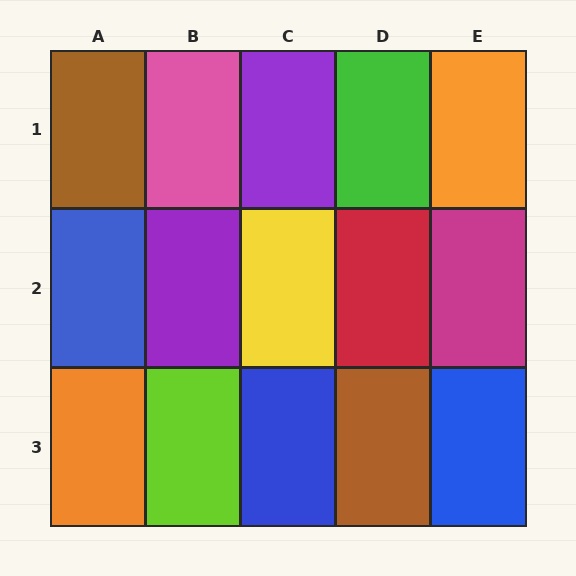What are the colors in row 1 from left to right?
Brown, pink, purple, green, orange.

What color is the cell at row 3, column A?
Orange.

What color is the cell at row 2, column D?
Red.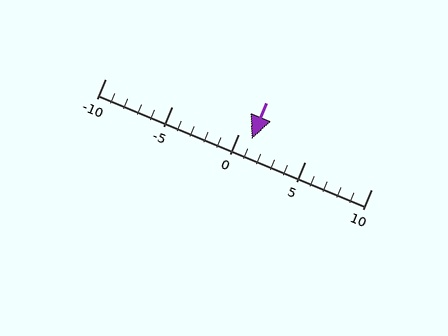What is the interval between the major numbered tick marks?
The major tick marks are spaced 5 units apart.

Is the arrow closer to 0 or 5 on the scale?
The arrow is closer to 0.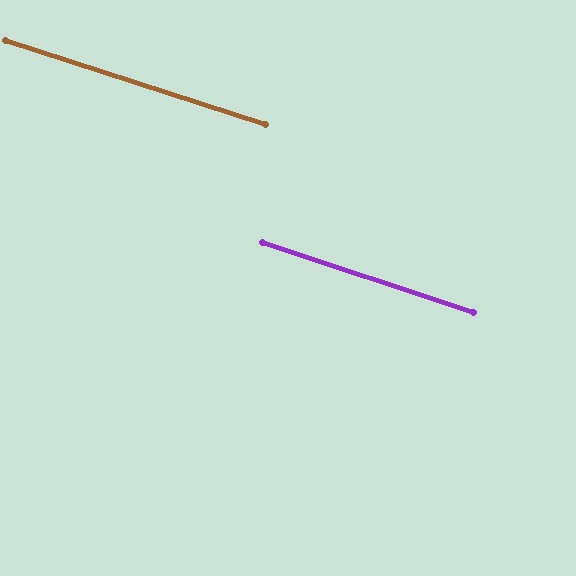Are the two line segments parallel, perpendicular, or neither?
Parallel — their directions differ by only 0.4°.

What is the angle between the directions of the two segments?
Approximately 0 degrees.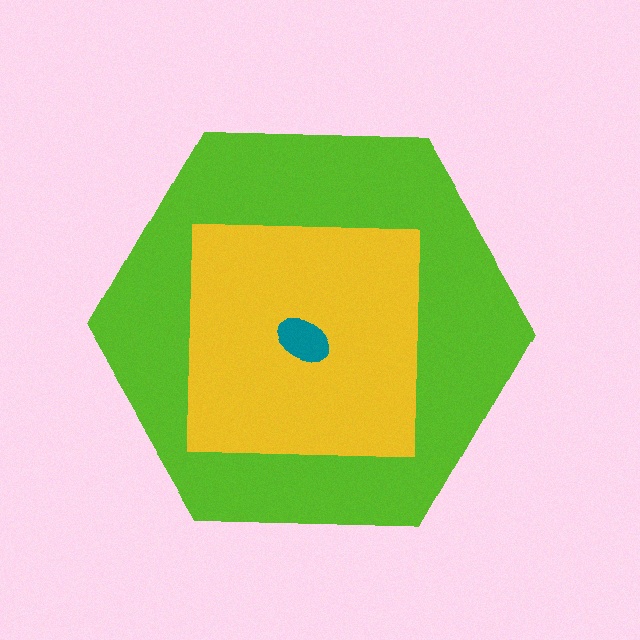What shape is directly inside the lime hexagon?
The yellow square.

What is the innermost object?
The teal ellipse.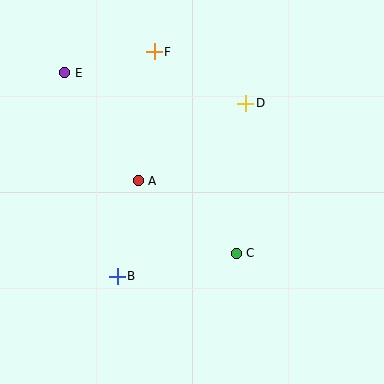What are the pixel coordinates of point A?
Point A is at (138, 181).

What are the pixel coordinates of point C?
Point C is at (236, 253).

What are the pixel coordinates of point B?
Point B is at (117, 276).